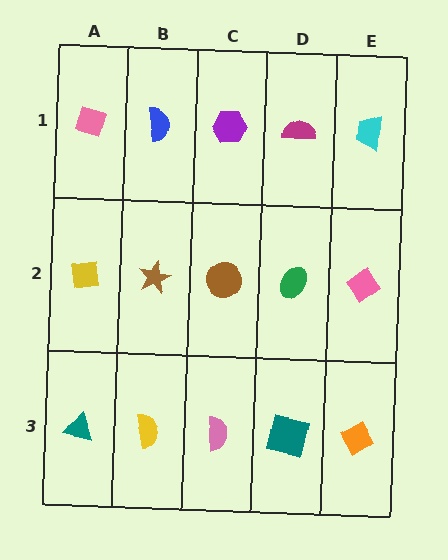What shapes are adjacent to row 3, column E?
A pink diamond (row 2, column E), a teal square (row 3, column D).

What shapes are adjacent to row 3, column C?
A brown circle (row 2, column C), a yellow semicircle (row 3, column B), a teal square (row 3, column D).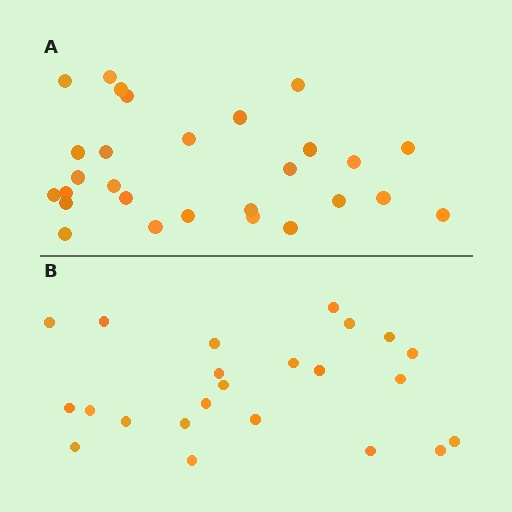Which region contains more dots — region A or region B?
Region A (the top region) has more dots.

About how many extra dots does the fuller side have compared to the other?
Region A has about 5 more dots than region B.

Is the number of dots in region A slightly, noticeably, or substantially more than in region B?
Region A has only slightly more — the two regions are fairly close. The ratio is roughly 1.2 to 1.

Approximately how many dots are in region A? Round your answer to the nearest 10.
About 30 dots. (The exact count is 28, which rounds to 30.)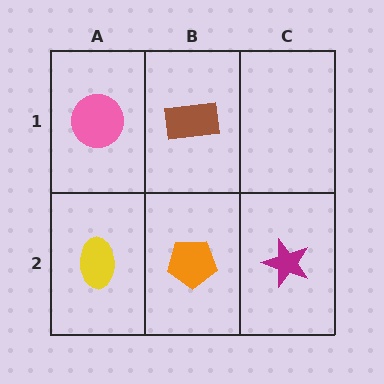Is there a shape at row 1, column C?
No, that cell is empty.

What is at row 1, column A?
A pink circle.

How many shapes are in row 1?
2 shapes.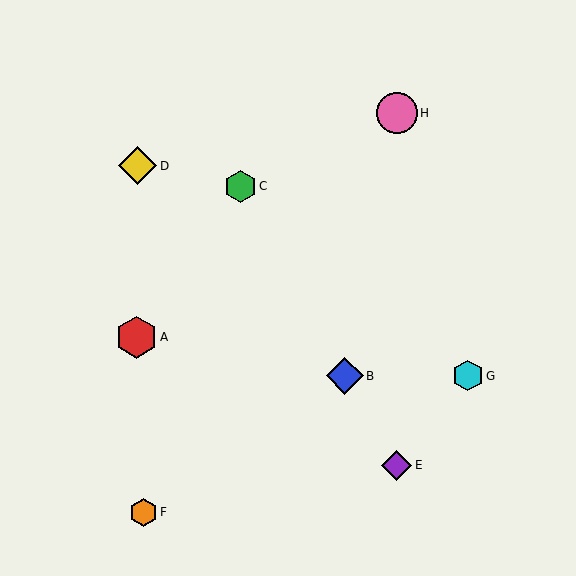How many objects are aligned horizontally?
2 objects (B, G) are aligned horizontally.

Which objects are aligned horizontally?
Objects B, G are aligned horizontally.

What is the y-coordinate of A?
Object A is at y≈337.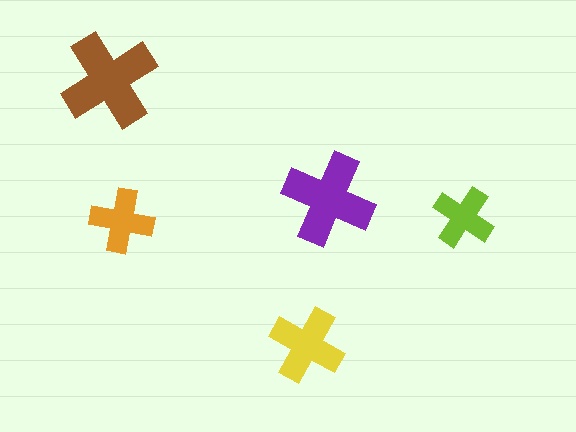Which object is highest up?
The brown cross is topmost.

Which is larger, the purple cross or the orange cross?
The purple one.